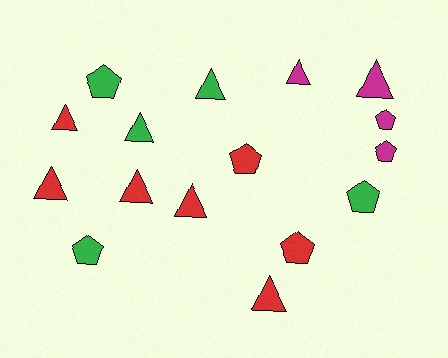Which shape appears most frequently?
Triangle, with 9 objects.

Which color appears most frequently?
Red, with 7 objects.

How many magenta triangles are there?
There are 2 magenta triangles.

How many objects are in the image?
There are 16 objects.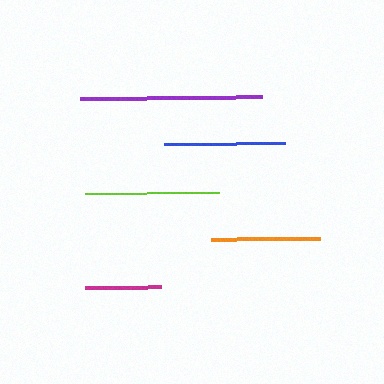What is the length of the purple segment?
The purple segment is approximately 182 pixels long.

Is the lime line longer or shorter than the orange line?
The lime line is longer than the orange line.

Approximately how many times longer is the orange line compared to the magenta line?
The orange line is approximately 1.4 times the length of the magenta line.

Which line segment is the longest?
The purple line is the longest at approximately 182 pixels.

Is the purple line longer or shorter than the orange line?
The purple line is longer than the orange line.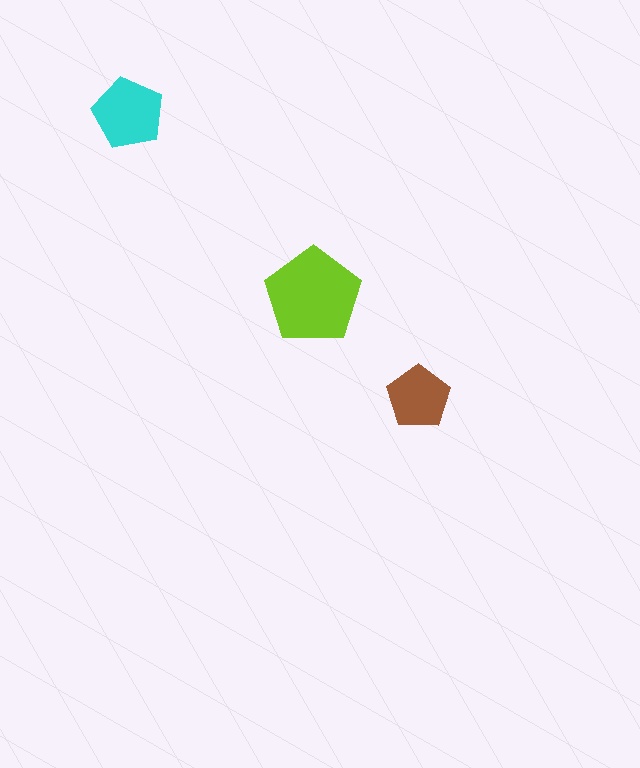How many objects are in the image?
There are 3 objects in the image.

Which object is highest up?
The cyan pentagon is topmost.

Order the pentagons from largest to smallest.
the lime one, the cyan one, the brown one.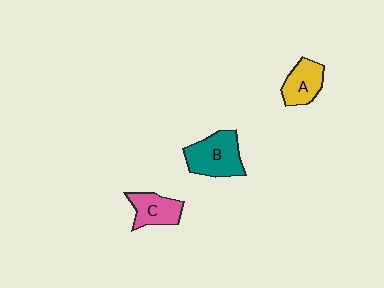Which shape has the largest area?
Shape B (teal).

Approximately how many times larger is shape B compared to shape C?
Approximately 1.4 times.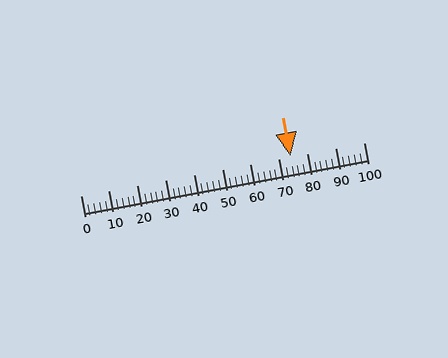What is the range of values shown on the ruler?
The ruler shows values from 0 to 100.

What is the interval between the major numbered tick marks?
The major tick marks are spaced 10 units apart.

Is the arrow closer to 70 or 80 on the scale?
The arrow is closer to 70.